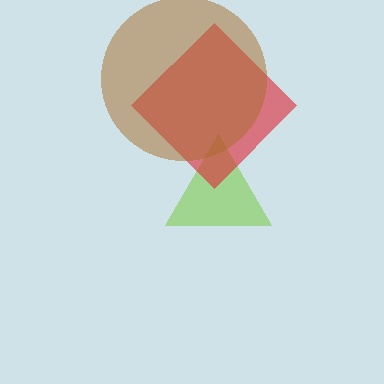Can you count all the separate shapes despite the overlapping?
Yes, there are 3 separate shapes.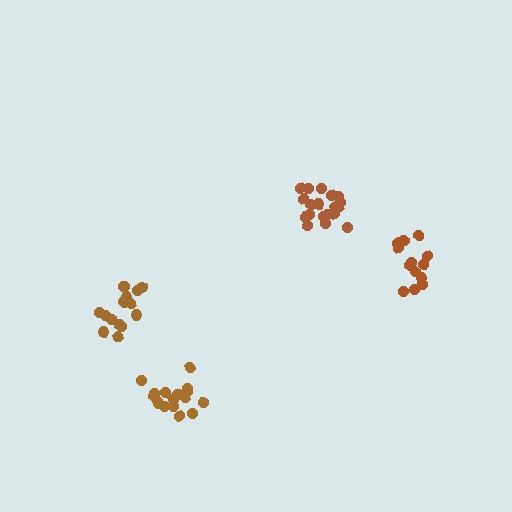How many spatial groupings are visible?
There are 4 spatial groupings.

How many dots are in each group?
Group 1: 19 dots, Group 2: 15 dots, Group 3: 17 dots, Group 4: 13 dots (64 total).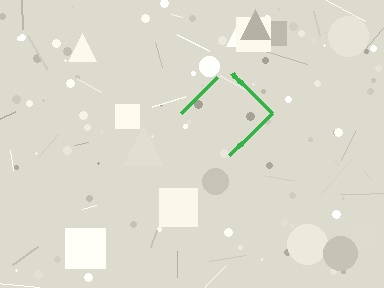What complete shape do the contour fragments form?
The contour fragments form a diamond.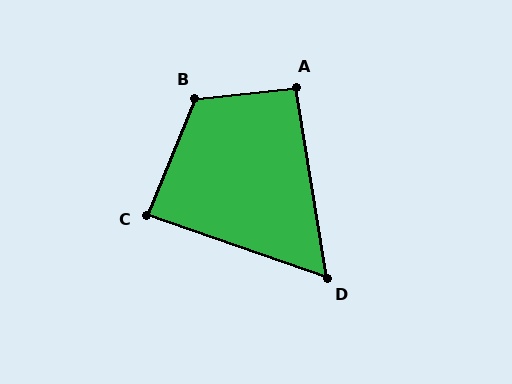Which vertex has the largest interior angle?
B, at approximately 119 degrees.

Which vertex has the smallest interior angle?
D, at approximately 61 degrees.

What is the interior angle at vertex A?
Approximately 93 degrees (approximately right).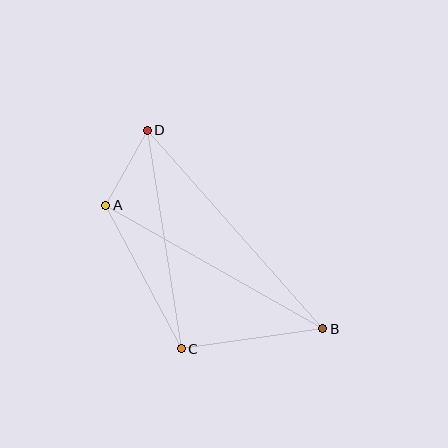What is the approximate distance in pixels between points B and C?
The distance between B and C is approximately 143 pixels.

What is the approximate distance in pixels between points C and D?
The distance between C and D is approximately 221 pixels.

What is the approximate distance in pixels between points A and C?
The distance between A and C is approximately 162 pixels.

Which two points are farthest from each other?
Points B and D are farthest from each other.